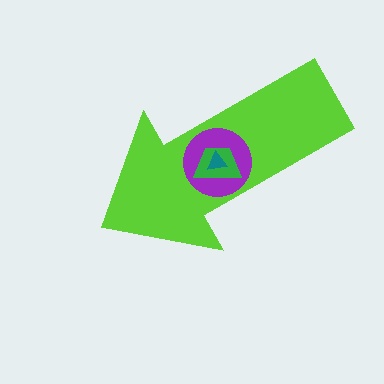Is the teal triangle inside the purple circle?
Yes.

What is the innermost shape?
The teal triangle.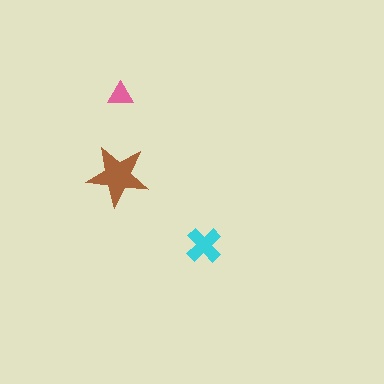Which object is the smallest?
The pink triangle.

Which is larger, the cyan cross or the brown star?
The brown star.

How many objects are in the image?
There are 3 objects in the image.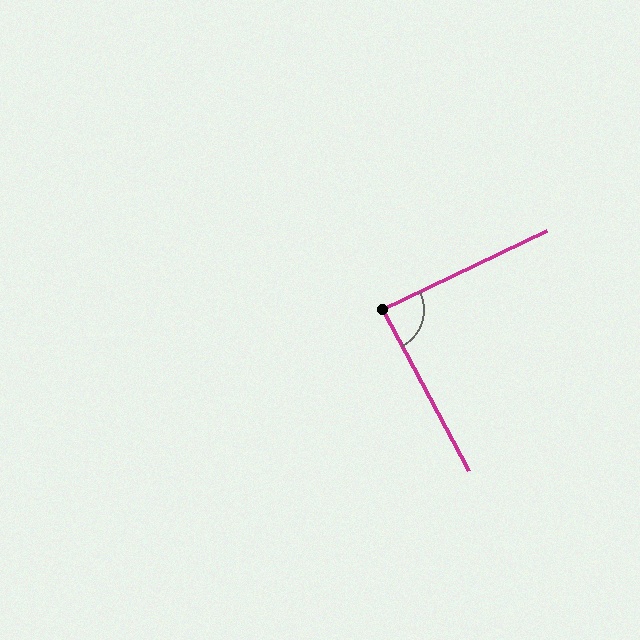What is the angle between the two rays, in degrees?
Approximately 88 degrees.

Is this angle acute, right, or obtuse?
It is approximately a right angle.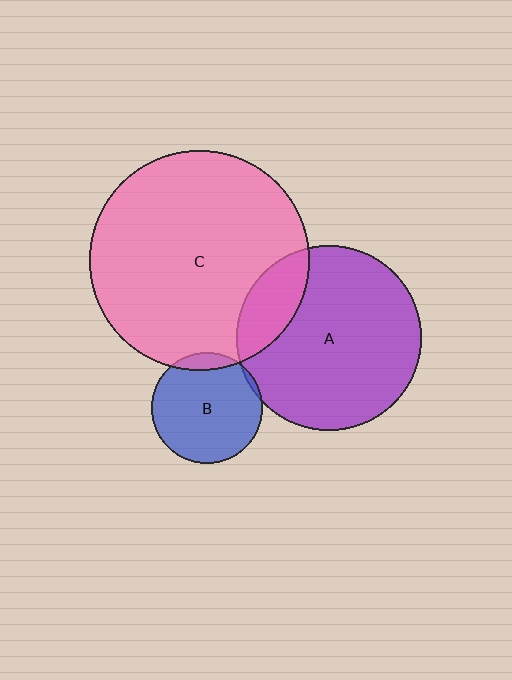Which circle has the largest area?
Circle C (pink).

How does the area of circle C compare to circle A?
Approximately 1.4 times.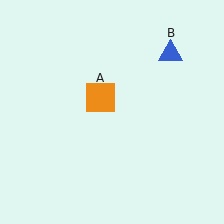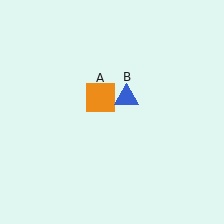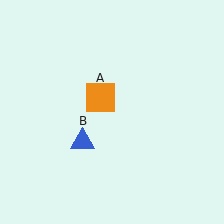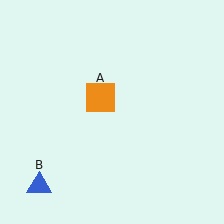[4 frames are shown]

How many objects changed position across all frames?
1 object changed position: blue triangle (object B).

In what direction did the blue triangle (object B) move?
The blue triangle (object B) moved down and to the left.